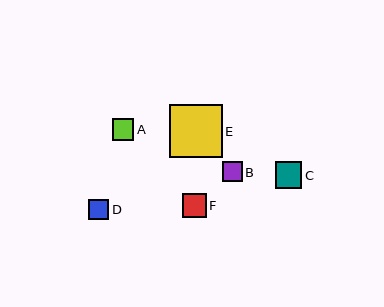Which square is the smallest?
Square B is the smallest with a size of approximately 20 pixels.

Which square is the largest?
Square E is the largest with a size of approximately 53 pixels.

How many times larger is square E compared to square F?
Square E is approximately 2.2 times the size of square F.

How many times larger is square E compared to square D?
Square E is approximately 2.6 times the size of square D.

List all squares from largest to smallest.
From largest to smallest: E, C, F, A, D, B.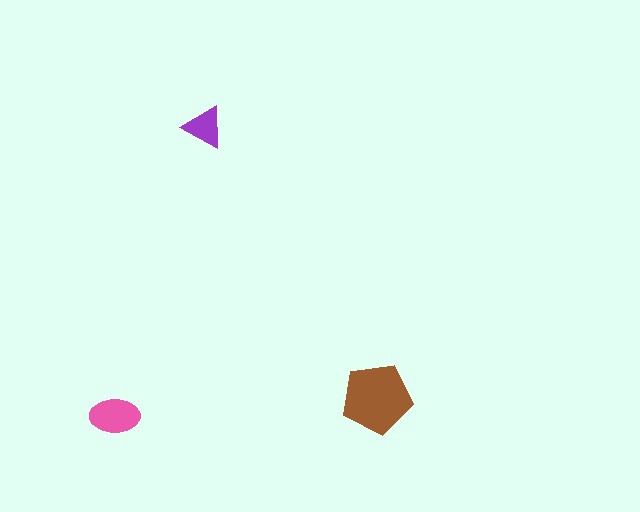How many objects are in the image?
There are 3 objects in the image.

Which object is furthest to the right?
The brown pentagon is rightmost.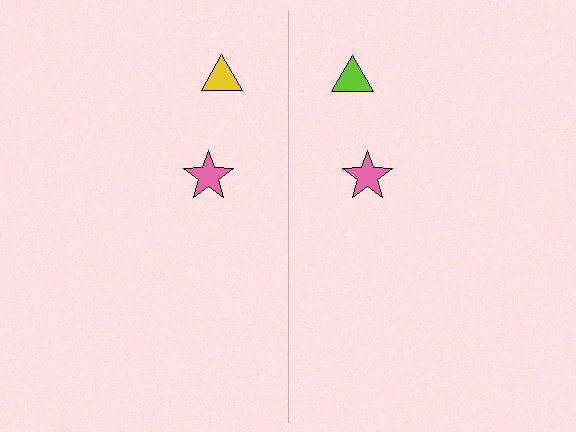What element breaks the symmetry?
The lime triangle on the right side breaks the symmetry — its mirror counterpart is yellow.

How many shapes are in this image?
There are 4 shapes in this image.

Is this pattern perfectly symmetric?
No, the pattern is not perfectly symmetric. The lime triangle on the right side breaks the symmetry — its mirror counterpart is yellow.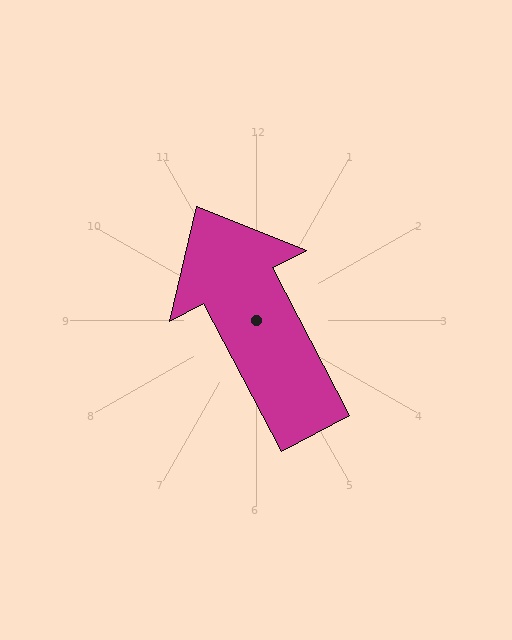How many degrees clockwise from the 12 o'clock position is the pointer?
Approximately 332 degrees.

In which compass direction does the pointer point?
Northwest.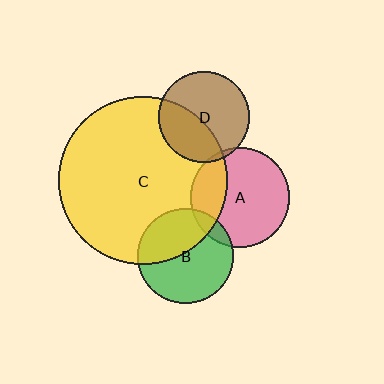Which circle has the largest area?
Circle C (yellow).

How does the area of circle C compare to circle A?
Approximately 2.9 times.